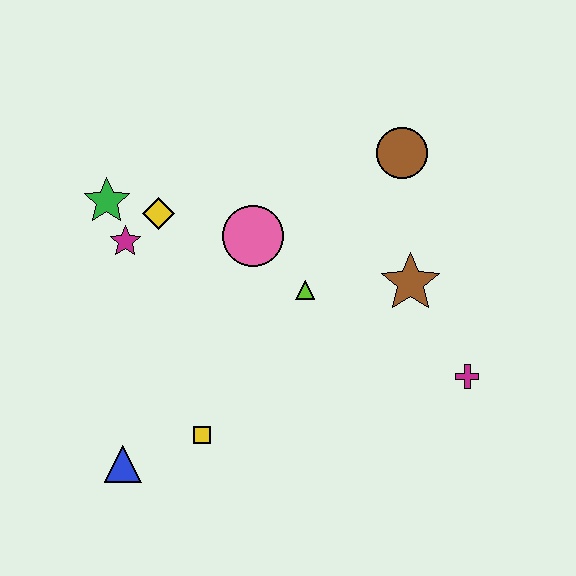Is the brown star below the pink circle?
Yes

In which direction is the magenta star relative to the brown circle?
The magenta star is to the left of the brown circle.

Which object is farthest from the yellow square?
The brown circle is farthest from the yellow square.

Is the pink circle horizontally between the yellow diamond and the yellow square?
No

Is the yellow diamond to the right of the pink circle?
No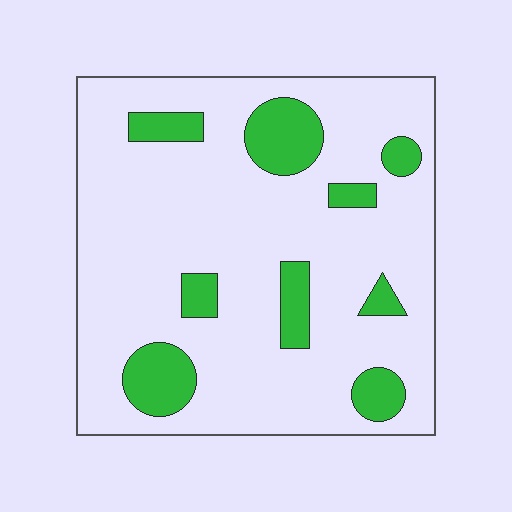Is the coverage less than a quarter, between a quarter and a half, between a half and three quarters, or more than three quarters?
Less than a quarter.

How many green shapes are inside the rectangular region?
9.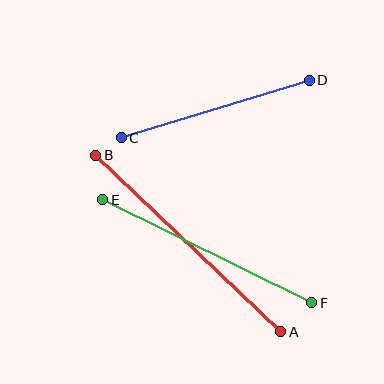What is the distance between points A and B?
The distance is approximately 256 pixels.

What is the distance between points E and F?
The distance is approximately 233 pixels.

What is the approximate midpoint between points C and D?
The midpoint is at approximately (215, 109) pixels.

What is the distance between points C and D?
The distance is approximately 196 pixels.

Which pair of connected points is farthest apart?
Points A and B are farthest apart.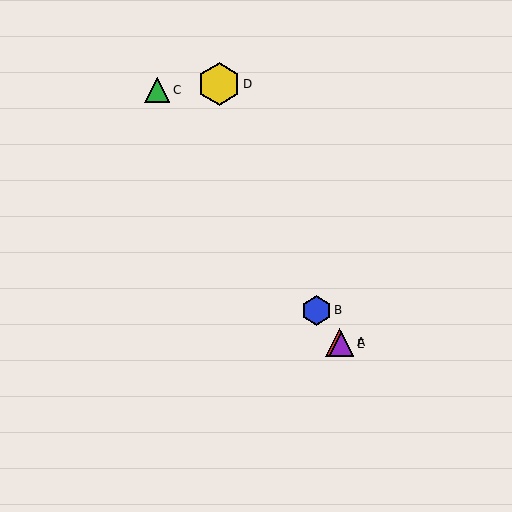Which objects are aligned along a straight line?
Objects A, B, C, E are aligned along a straight line.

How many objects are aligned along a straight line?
4 objects (A, B, C, E) are aligned along a straight line.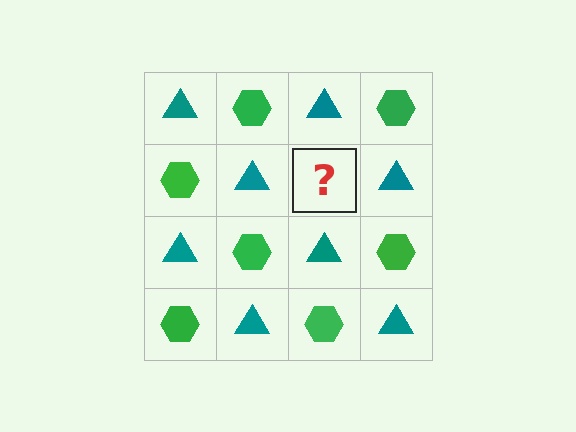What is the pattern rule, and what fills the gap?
The rule is that it alternates teal triangle and green hexagon in a checkerboard pattern. The gap should be filled with a green hexagon.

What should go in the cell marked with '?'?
The missing cell should contain a green hexagon.